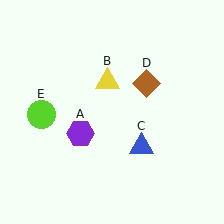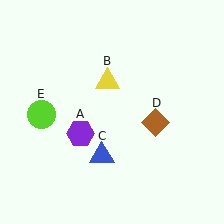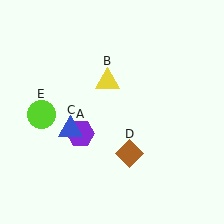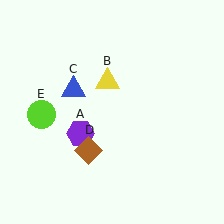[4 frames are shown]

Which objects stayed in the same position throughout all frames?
Purple hexagon (object A) and yellow triangle (object B) and lime circle (object E) remained stationary.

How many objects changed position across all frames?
2 objects changed position: blue triangle (object C), brown diamond (object D).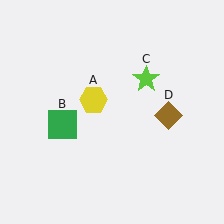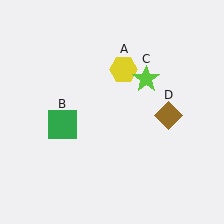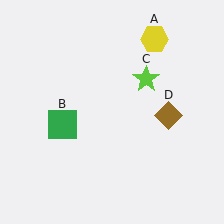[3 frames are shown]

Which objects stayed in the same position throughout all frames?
Green square (object B) and lime star (object C) and brown diamond (object D) remained stationary.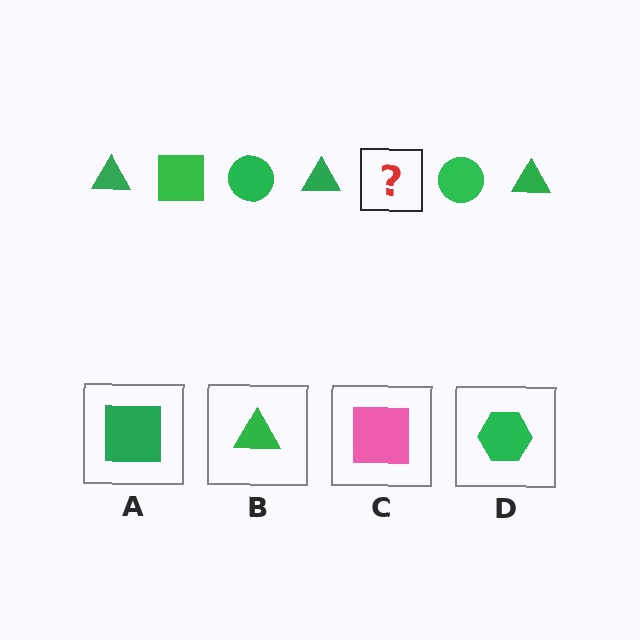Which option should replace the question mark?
Option A.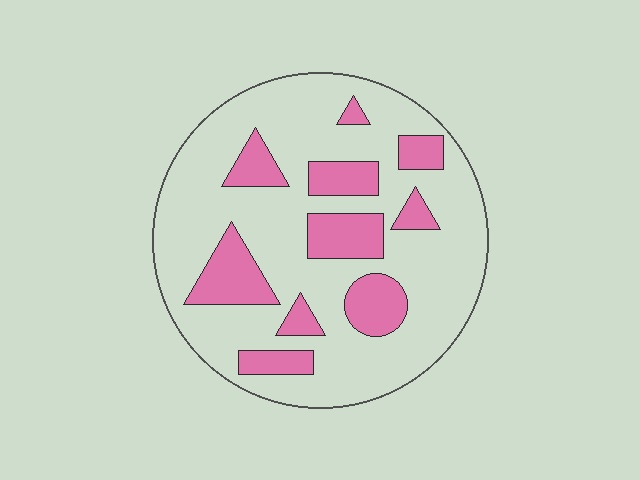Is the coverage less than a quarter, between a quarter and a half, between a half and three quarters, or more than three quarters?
Less than a quarter.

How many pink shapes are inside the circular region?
10.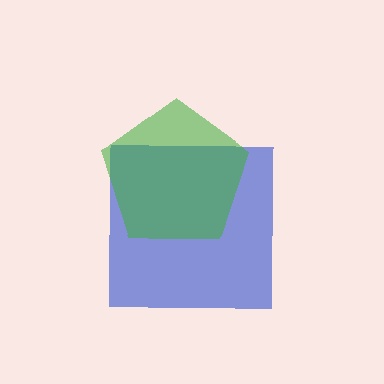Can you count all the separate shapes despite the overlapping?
Yes, there are 2 separate shapes.